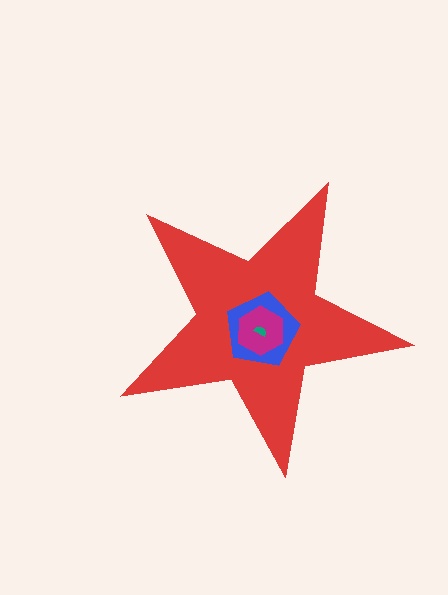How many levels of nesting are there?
4.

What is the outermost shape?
The red star.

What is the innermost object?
The teal semicircle.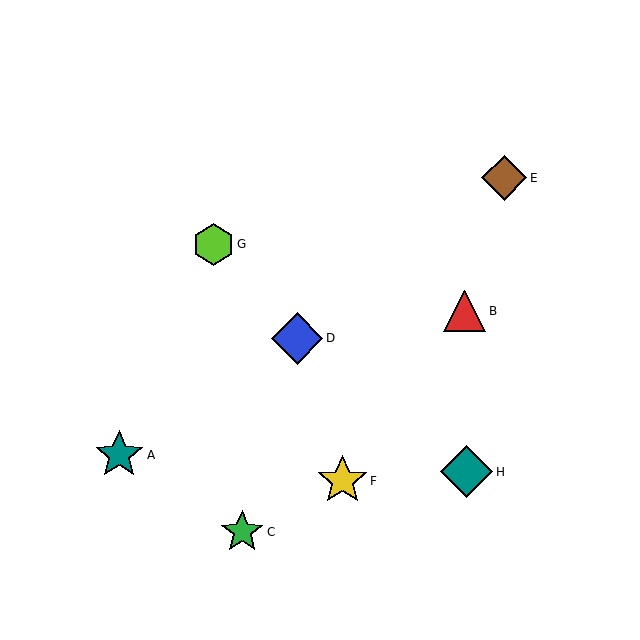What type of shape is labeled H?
Shape H is a teal diamond.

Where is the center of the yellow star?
The center of the yellow star is at (343, 481).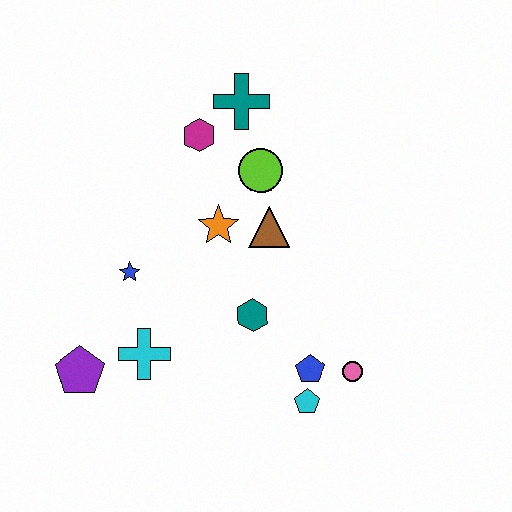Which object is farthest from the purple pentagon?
The teal cross is farthest from the purple pentagon.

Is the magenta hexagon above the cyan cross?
Yes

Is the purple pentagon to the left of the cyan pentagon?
Yes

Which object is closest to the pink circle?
The blue pentagon is closest to the pink circle.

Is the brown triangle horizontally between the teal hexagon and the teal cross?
No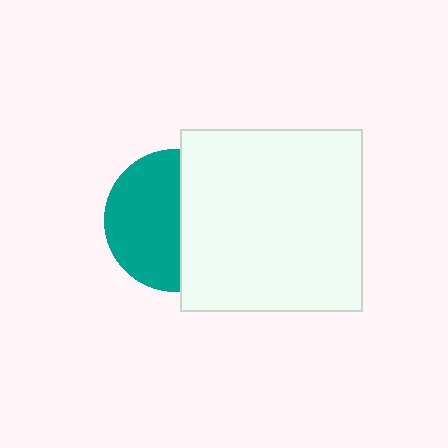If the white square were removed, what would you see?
You would see the complete teal circle.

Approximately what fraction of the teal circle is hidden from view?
Roughly 46% of the teal circle is hidden behind the white square.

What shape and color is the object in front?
The object in front is a white square.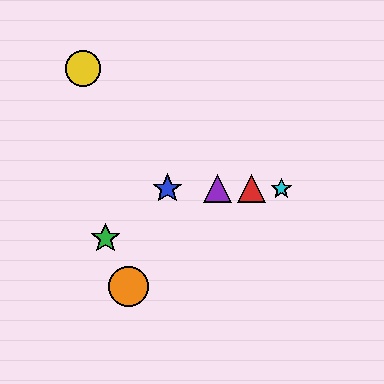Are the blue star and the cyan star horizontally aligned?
Yes, both are at y≈189.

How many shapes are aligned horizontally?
4 shapes (the red triangle, the blue star, the purple triangle, the cyan star) are aligned horizontally.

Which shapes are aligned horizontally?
The red triangle, the blue star, the purple triangle, the cyan star are aligned horizontally.